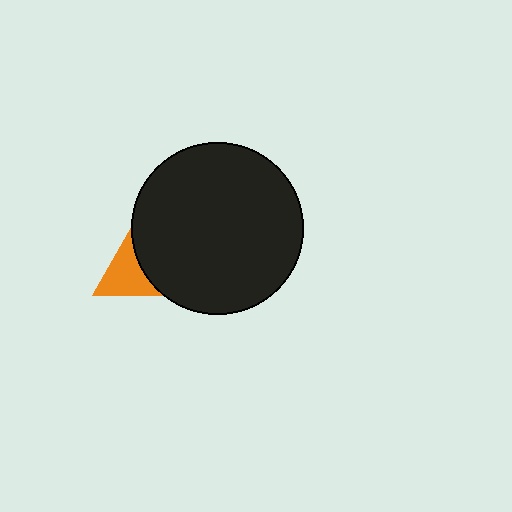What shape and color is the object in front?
The object in front is a black circle.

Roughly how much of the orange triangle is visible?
A small part of it is visible (roughly 35%).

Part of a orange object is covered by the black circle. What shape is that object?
It is a triangle.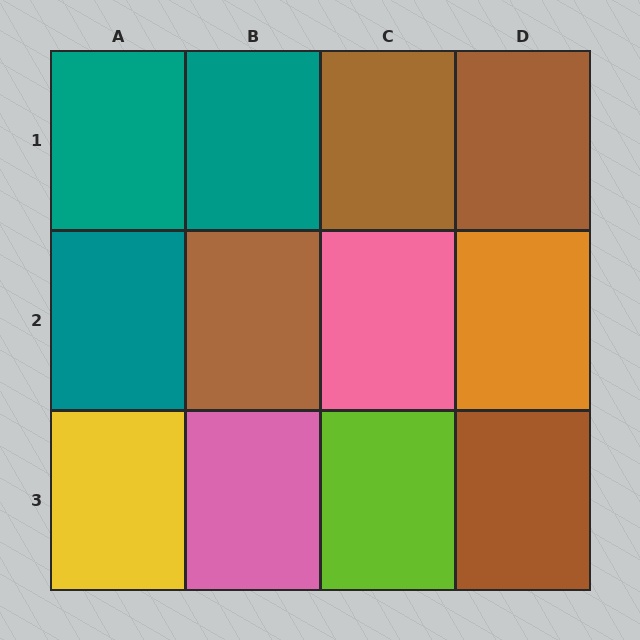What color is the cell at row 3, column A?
Yellow.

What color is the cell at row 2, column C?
Pink.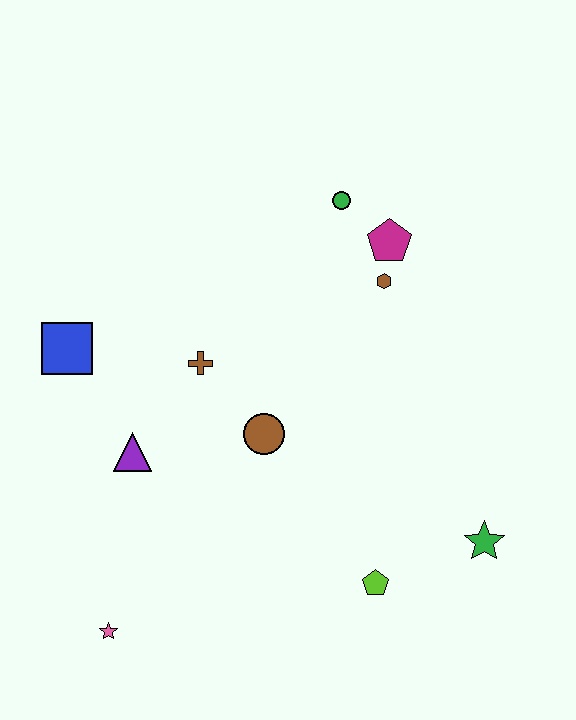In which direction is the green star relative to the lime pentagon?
The green star is to the right of the lime pentagon.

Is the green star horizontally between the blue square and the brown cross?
No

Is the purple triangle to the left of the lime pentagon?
Yes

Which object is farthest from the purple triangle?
The green star is farthest from the purple triangle.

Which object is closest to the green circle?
The magenta pentagon is closest to the green circle.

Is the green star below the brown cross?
Yes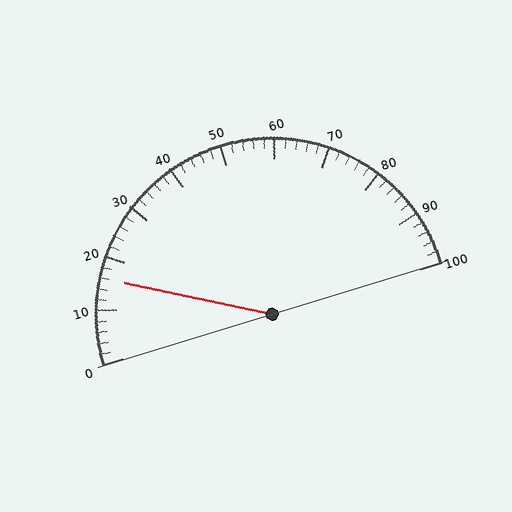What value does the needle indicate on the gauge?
The needle indicates approximately 16.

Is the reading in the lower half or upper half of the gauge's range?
The reading is in the lower half of the range (0 to 100).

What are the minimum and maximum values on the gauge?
The gauge ranges from 0 to 100.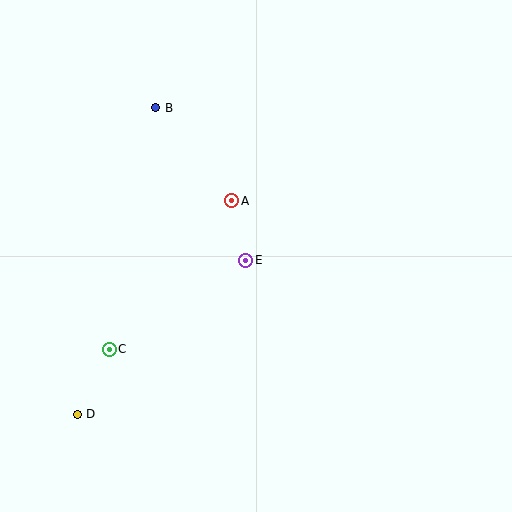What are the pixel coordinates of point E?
Point E is at (246, 260).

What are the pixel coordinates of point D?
Point D is at (77, 414).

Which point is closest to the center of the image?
Point E at (246, 260) is closest to the center.